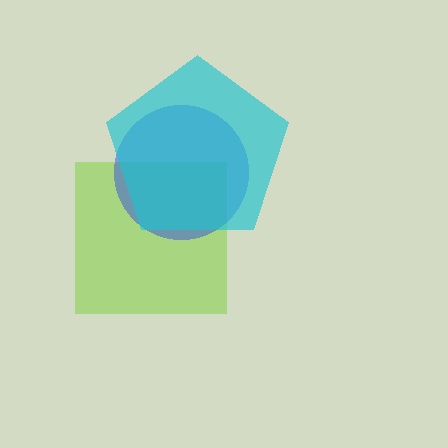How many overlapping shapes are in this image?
There are 3 overlapping shapes in the image.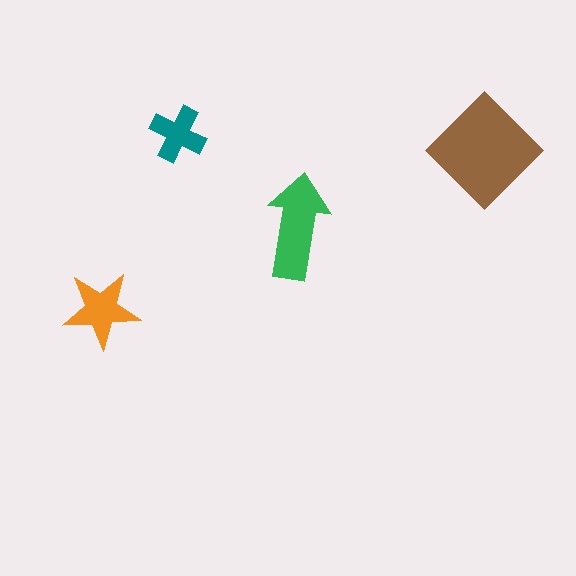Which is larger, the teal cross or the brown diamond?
The brown diamond.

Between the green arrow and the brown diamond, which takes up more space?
The brown diamond.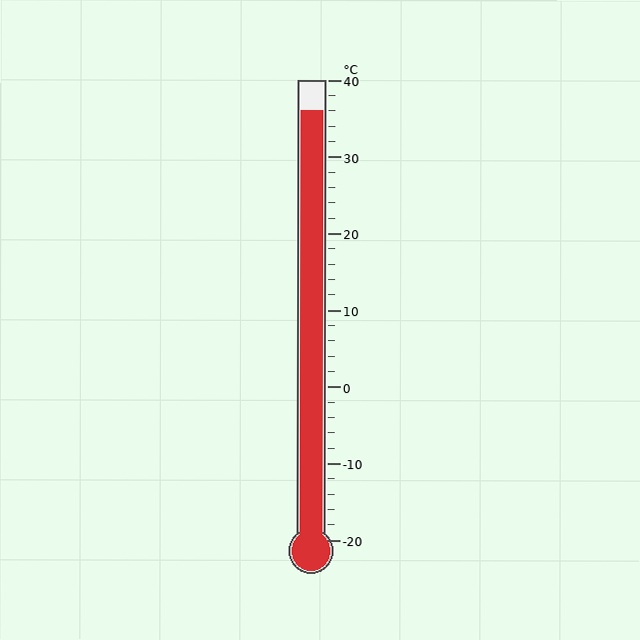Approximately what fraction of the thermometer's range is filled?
The thermometer is filled to approximately 95% of its range.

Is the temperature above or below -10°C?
The temperature is above -10°C.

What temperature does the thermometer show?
The thermometer shows approximately 36°C.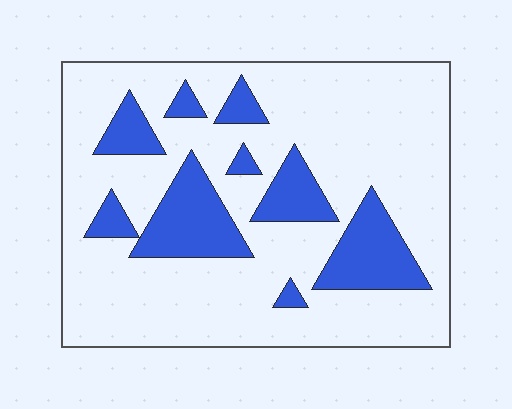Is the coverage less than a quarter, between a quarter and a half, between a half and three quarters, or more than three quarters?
Less than a quarter.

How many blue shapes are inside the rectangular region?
9.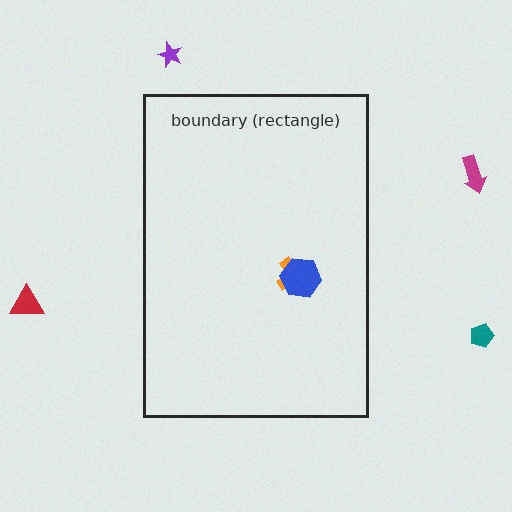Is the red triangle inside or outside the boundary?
Outside.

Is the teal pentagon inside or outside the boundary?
Outside.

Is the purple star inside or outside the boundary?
Outside.